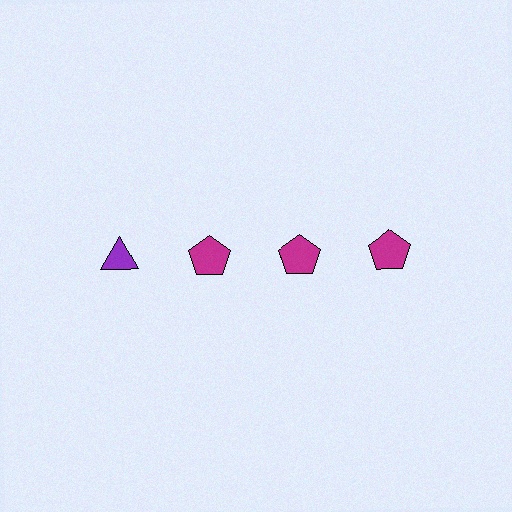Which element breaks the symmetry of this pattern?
The purple triangle in the top row, leftmost column breaks the symmetry. All other shapes are magenta pentagons.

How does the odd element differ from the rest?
It differs in both color (purple instead of magenta) and shape (triangle instead of pentagon).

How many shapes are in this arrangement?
There are 4 shapes arranged in a grid pattern.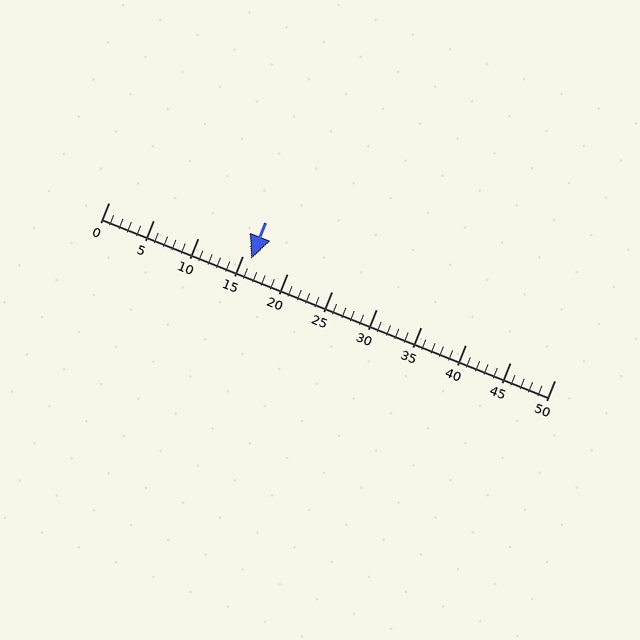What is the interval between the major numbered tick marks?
The major tick marks are spaced 5 units apart.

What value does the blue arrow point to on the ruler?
The blue arrow points to approximately 16.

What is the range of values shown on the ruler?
The ruler shows values from 0 to 50.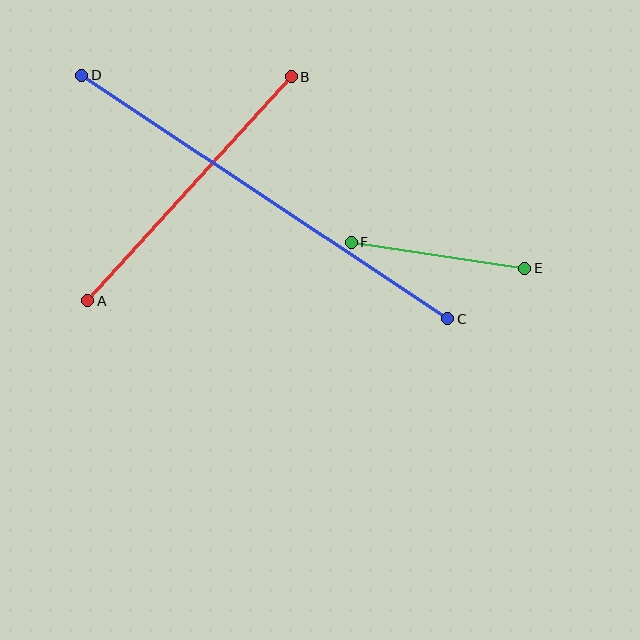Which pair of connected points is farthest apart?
Points C and D are farthest apart.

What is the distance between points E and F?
The distance is approximately 176 pixels.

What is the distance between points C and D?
The distance is approximately 440 pixels.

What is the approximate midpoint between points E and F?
The midpoint is at approximately (438, 255) pixels.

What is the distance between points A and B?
The distance is approximately 303 pixels.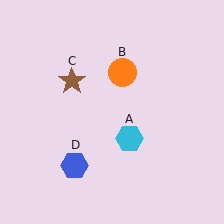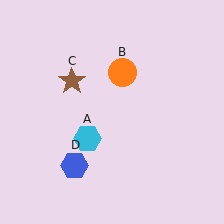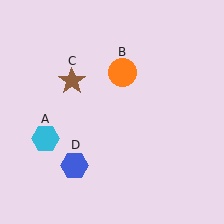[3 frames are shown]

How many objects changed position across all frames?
1 object changed position: cyan hexagon (object A).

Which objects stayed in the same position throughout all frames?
Orange circle (object B) and brown star (object C) and blue hexagon (object D) remained stationary.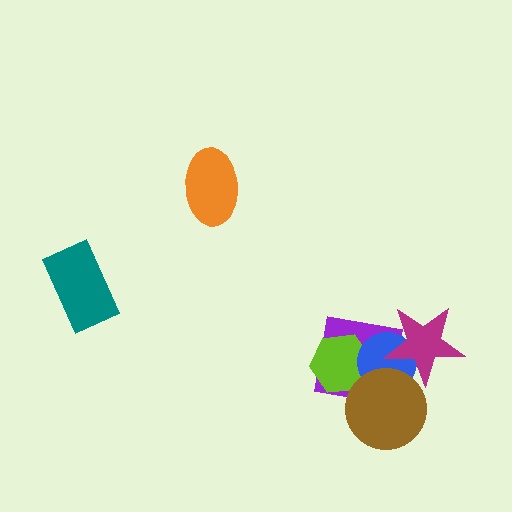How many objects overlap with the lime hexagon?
3 objects overlap with the lime hexagon.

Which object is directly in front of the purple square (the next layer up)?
The lime hexagon is directly in front of the purple square.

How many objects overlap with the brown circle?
4 objects overlap with the brown circle.